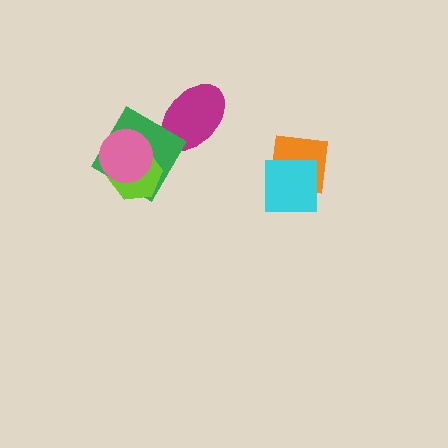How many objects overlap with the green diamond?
3 objects overlap with the green diamond.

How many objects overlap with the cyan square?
1 object overlaps with the cyan square.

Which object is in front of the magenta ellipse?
The green diamond is in front of the magenta ellipse.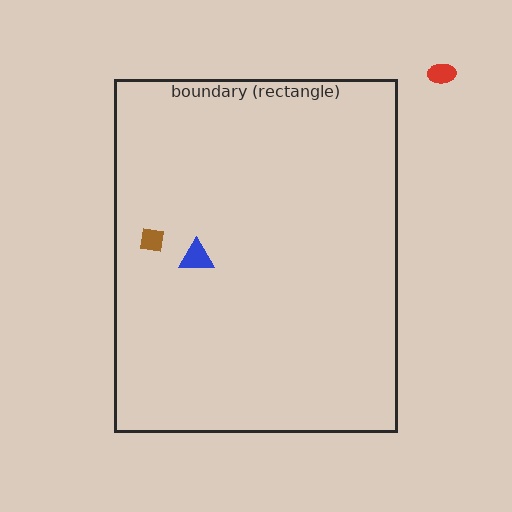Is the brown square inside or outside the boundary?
Inside.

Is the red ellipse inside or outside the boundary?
Outside.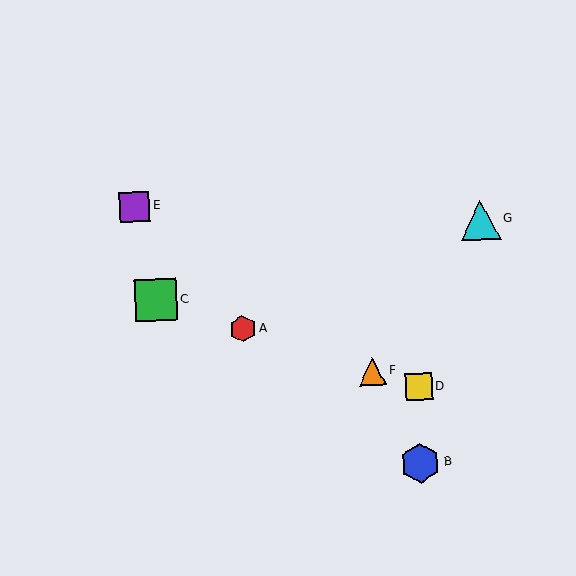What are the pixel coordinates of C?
Object C is at (156, 300).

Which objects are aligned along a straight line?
Objects A, C, D, F are aligned along a straight line.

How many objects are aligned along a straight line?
4 objects (A, C, D, F) are aligned along a straight line.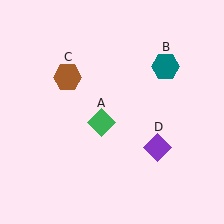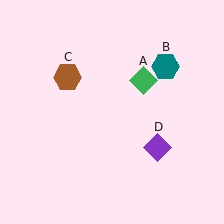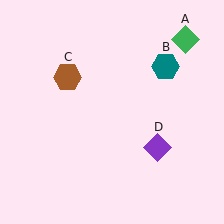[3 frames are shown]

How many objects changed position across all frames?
1 object changed position: green diamond (object A).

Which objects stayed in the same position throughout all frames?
Teal hexagon (object B) and brown hexagon (object C) and purple diamond (object D) remained stationary.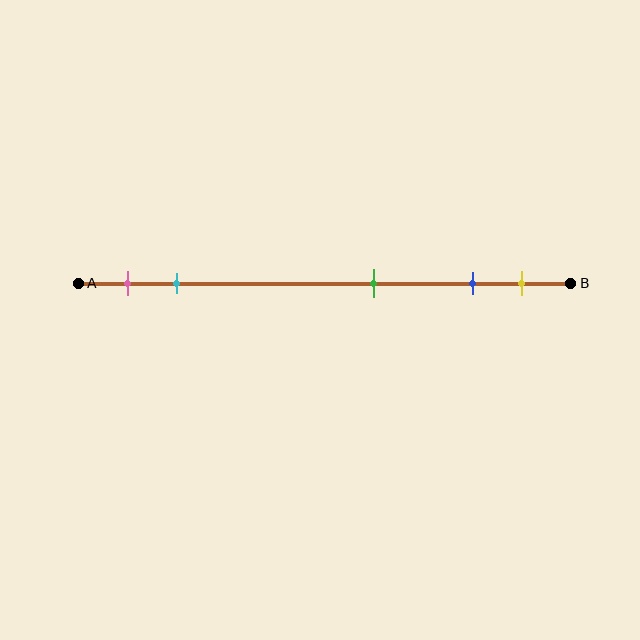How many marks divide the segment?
There are 5 marks dividing the segment.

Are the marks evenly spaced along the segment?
No, the marks are not evenly spaced.